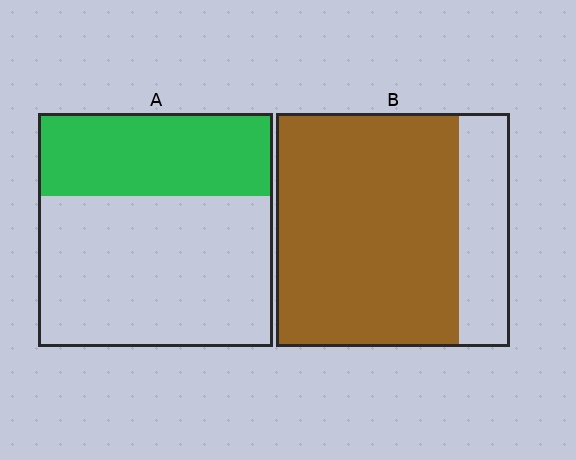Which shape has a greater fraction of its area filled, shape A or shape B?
Shape B.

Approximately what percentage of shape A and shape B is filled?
A is approximately 35% and B is approximately 80%.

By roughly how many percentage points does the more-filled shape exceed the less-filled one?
By roughly 45 percentage points (B over A).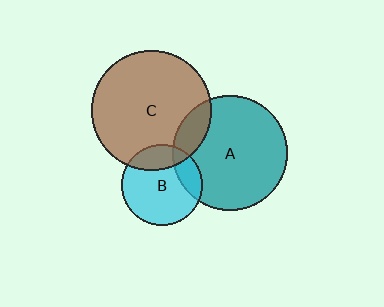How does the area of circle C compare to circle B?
Approximately 2.2 times.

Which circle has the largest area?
Circle C (brown).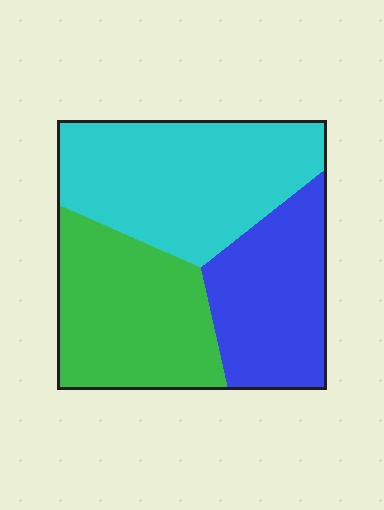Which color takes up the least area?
Blue, at roughly 30%.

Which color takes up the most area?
Cyan, at roughly 40%.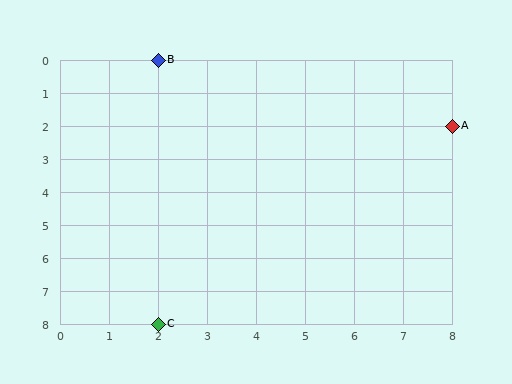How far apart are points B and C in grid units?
Points B and C are 8 rows apart.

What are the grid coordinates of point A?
Point A is at grid coordinates (8, 2).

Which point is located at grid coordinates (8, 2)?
Point A is at (8, 2).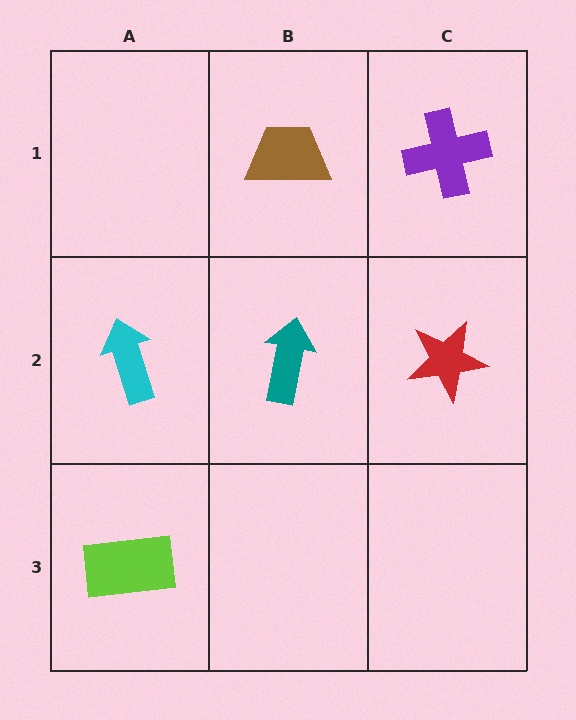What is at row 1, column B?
A brown trapezoid.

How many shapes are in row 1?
2 shapes.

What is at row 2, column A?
A cyan arrow.